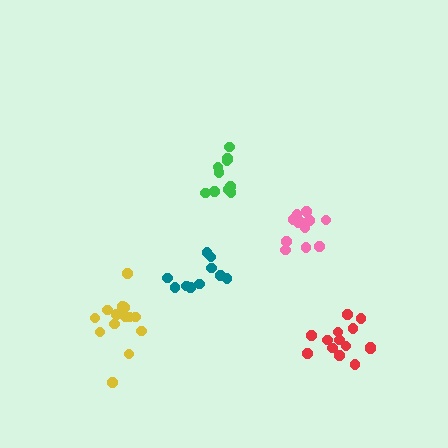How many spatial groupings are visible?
There are 5 spatial groupings.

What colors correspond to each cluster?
The clusters are colored: green, teal, red, pink, yellow.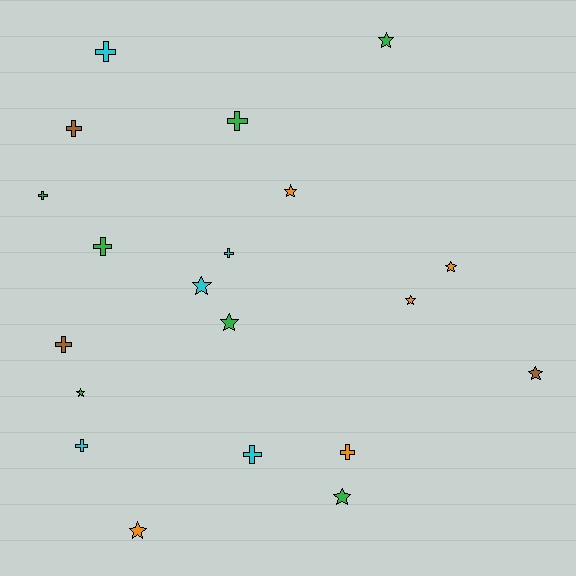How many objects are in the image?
There are 20 objects.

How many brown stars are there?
There is 1 brown star.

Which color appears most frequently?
Green, with 7 objects.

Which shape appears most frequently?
Cross, with 10 objects.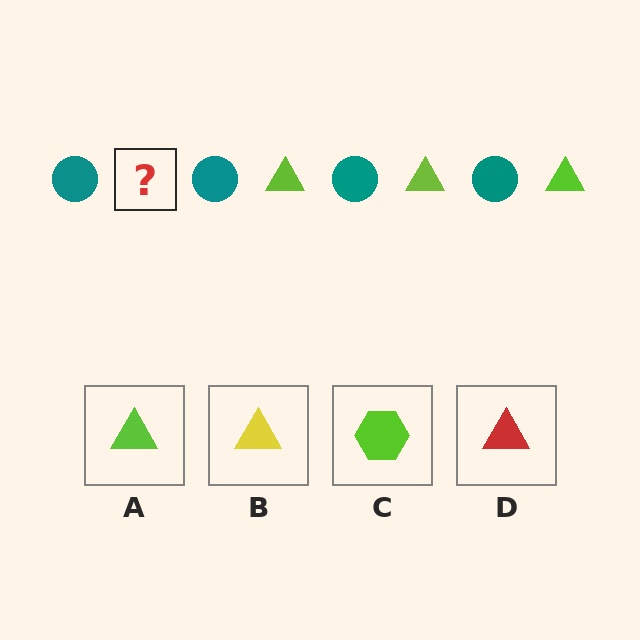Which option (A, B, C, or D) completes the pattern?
A.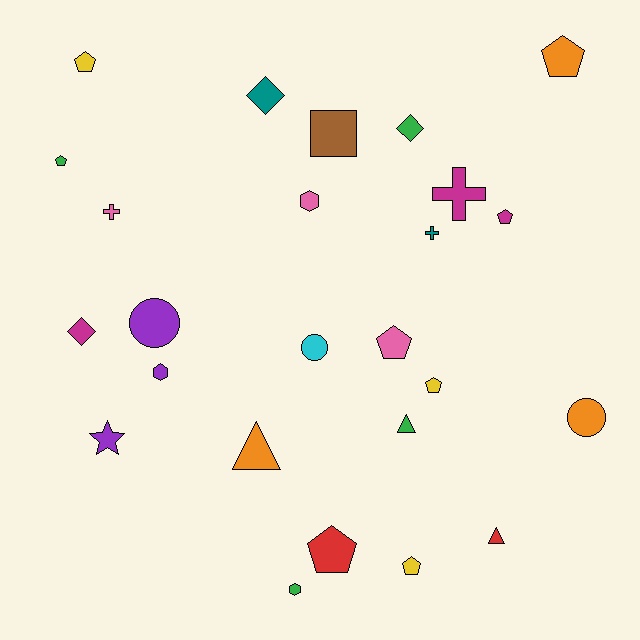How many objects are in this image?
There are 25 objects.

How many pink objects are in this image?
There are 3 pink objects.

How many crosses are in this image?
There are 3 crosses.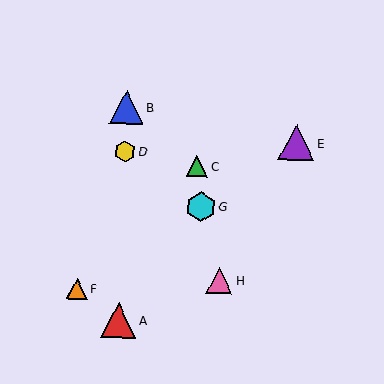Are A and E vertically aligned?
No, A is at x≈119 and E is at x≈296.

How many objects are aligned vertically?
3 objects (A, B, D) are aligned vertically.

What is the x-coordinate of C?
Object C is at x≈197.